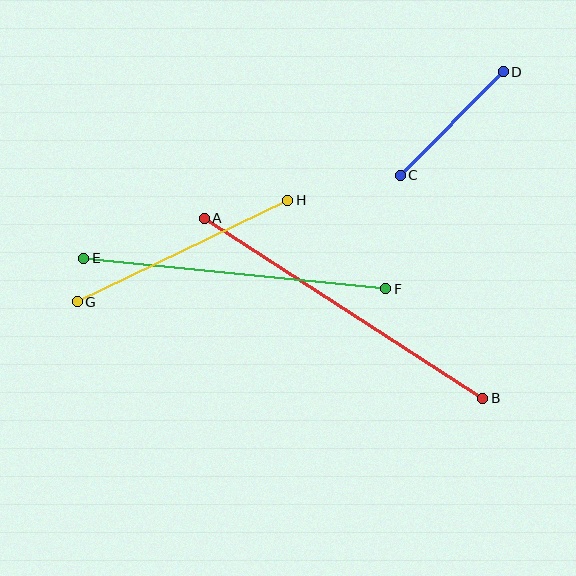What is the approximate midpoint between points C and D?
The midpoint is at approximately (452, 124) pixels.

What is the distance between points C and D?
The distance is approximately 146 pixels.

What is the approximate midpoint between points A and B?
The midpoint is at approximately (344, 308) pixels.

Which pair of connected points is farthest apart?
Points A and B are farthest apart.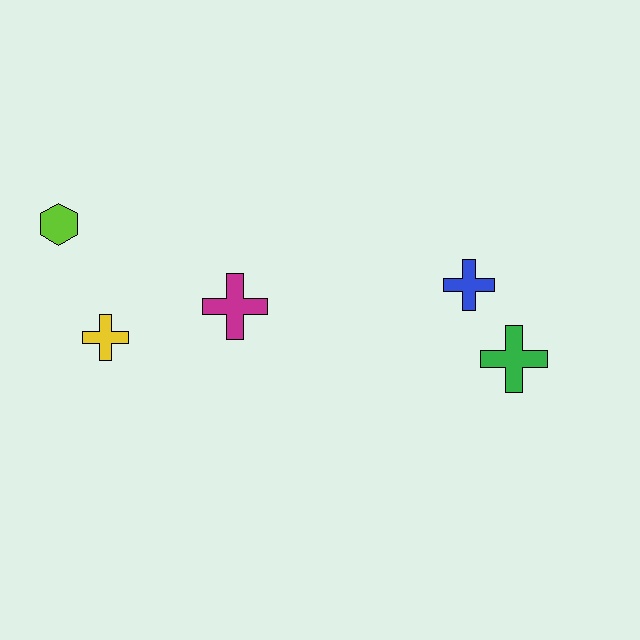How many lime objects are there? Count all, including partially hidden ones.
There is 1 lime object.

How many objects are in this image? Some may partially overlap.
There are 5 objects.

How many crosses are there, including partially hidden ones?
There are 4 crosses.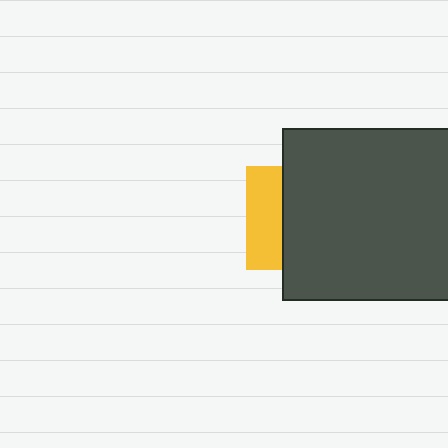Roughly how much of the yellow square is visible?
A small part of it is visible (roughly 35%).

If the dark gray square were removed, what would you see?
You would see the complete yellow square.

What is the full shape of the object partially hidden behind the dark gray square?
The partially hidden object is a yellow square.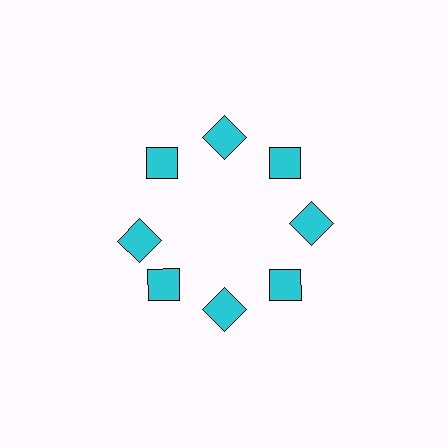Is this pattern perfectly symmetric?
No. The 8 cyan squares are arranged in a ring, but one element near the 9 o'clock position is rotated out of alignment along the ring, breaking the 8-fold rotational symmetry.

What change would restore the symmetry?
The symmetry would be restored by rotating it back into even spacing with its neighbors so that all 8 squares sit at equal angles and equal distance from the center.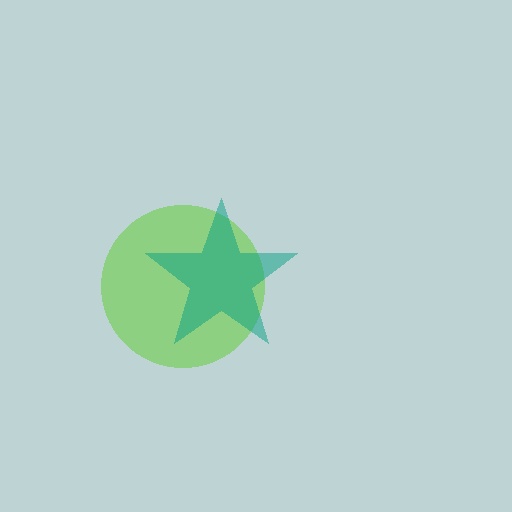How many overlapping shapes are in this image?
There are 2 overlapping shapes in the image.